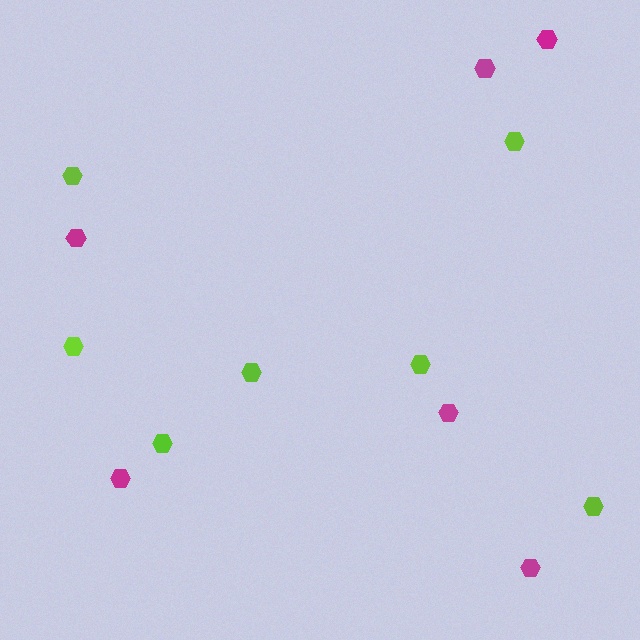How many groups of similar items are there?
There are 2 groups: one group of magenta hexagons (6) and one group of lime hexagons (7).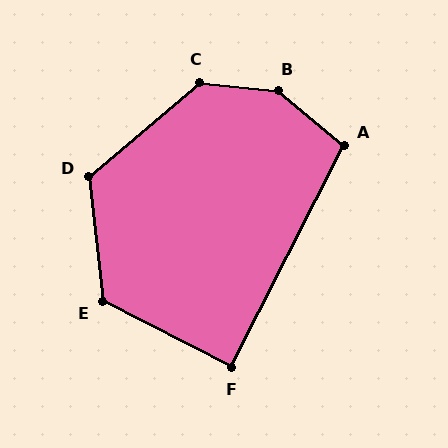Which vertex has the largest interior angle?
B, at approximately 147 degrees.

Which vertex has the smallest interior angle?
F, at approximately 90 degrees.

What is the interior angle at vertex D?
Approximately 124 degrees (obtuse).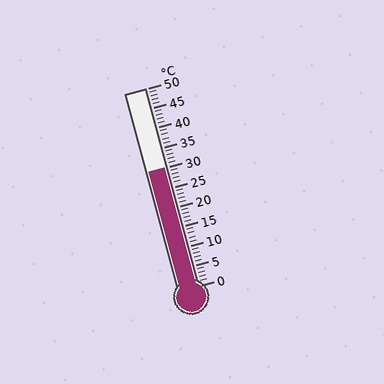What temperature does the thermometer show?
The thermometer shows approximately 30°C.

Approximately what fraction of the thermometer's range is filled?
The thermometer is filled to approximately 60% of its range.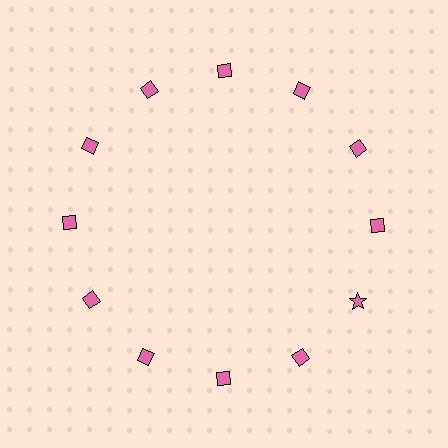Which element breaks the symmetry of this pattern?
The pink star at roughly the 4 o'clock position breaks the symmetry. All other shapes are pink diamonds.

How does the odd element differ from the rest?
It has a different shape: star instead of diamond.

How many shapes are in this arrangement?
There are 12 shapes arranged in a ring pattern.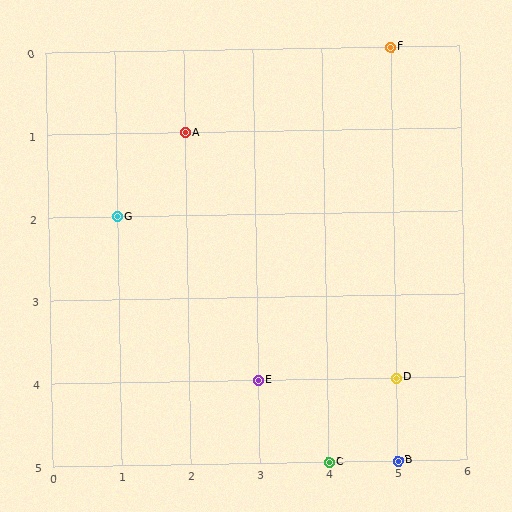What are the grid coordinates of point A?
Point A is at grid coordinates (2, 1).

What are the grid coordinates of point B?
Point B is at grid coordinates (5, 5).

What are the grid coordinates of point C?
Point C is at grid coordinates (4, 5).